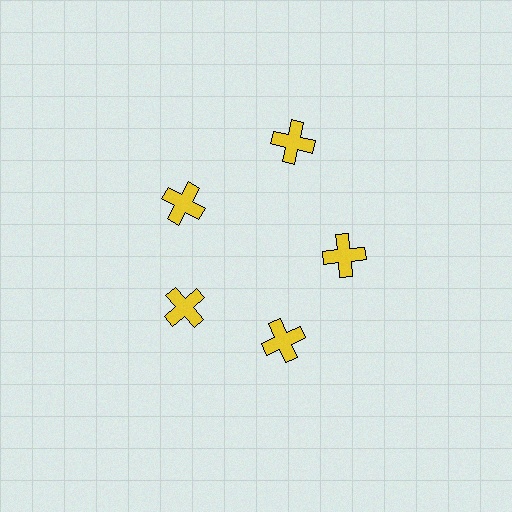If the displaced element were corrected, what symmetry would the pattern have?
It would have 5-fold rotational symmetry — the pattern would map onto itself every 72 degrees.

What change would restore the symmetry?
The symmetry would be restored by moving it inward, back onto the ring so that all 5 crosses sit at equal angles and equal distance from the center.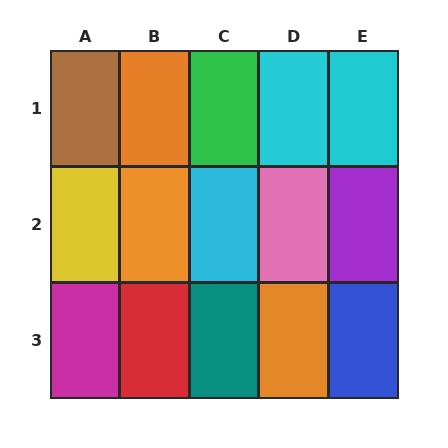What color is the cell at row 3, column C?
Teal.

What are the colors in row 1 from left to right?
Brown, orange, green, cyan, cyan.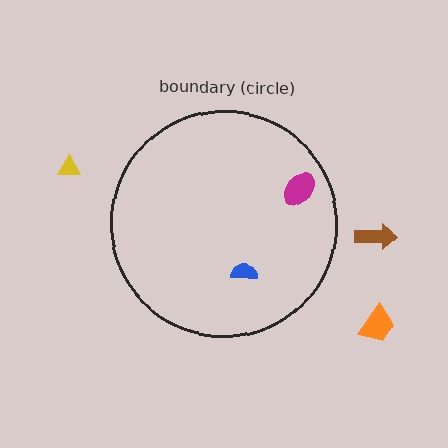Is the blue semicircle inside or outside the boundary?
Inside.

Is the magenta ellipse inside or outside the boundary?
Inside.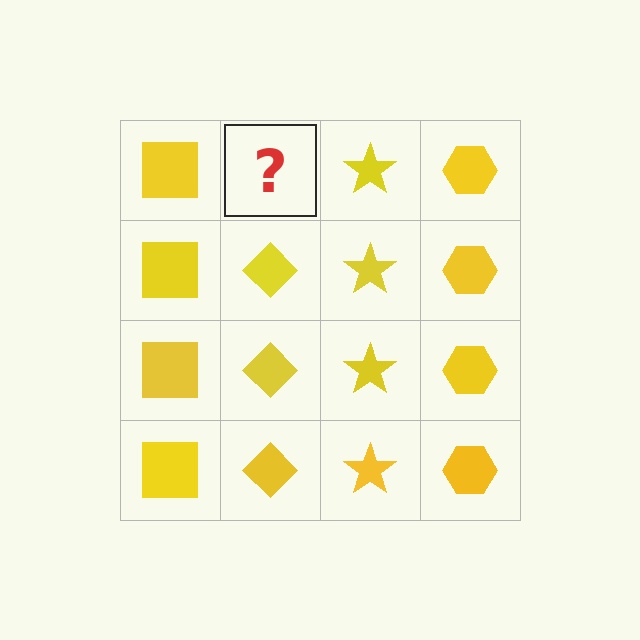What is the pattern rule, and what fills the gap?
The rule is that each column has a consistent shape. The gap should be filled with a yellow diamond.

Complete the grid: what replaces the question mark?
The question mark should be replaced with a yellow diamond.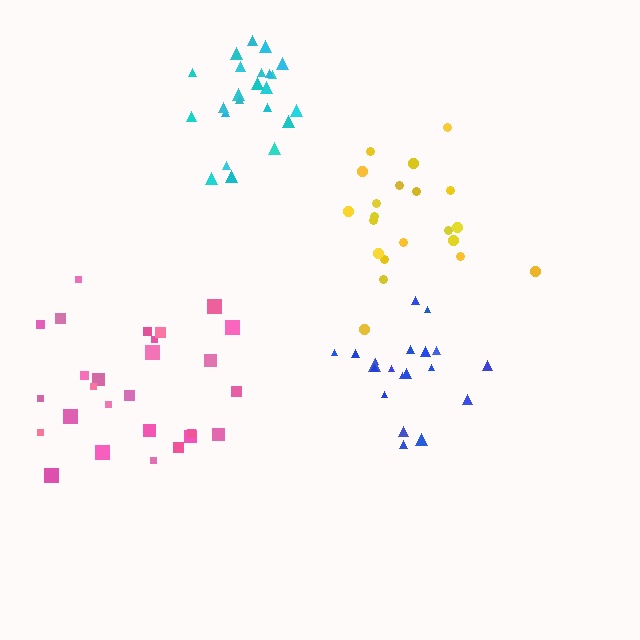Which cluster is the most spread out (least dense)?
Pink.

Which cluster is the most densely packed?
Cyan.